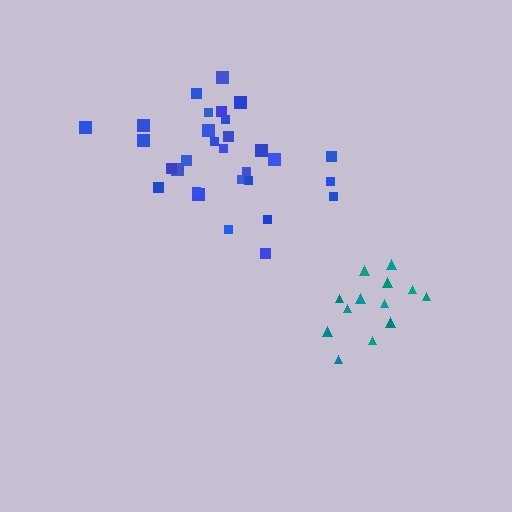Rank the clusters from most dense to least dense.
teal, blue.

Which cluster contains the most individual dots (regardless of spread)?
Blue (30).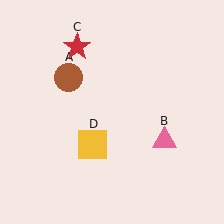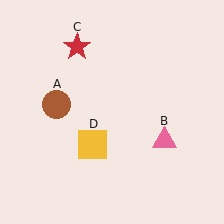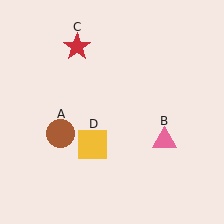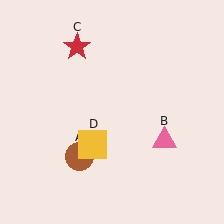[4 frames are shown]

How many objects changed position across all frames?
1 object changed position: brown circle (object A).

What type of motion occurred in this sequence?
The brown circle (object A) rotated counterclockwise around the center of the scene.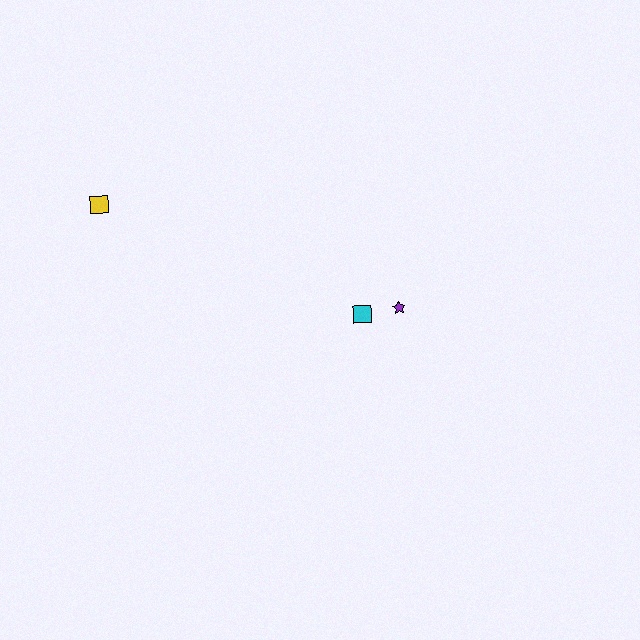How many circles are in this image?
There are no circles.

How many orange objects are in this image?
There are no orange objects.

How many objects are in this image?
There are 3 objects.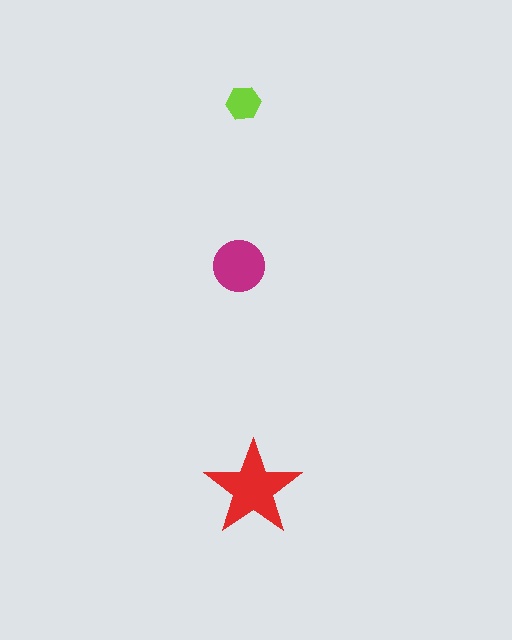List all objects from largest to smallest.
The red star, the magenta circle, the lime hexagon.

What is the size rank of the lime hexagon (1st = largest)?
3rd.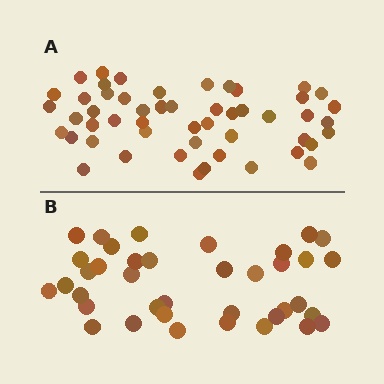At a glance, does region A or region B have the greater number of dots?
Region A (the top region) has more dots.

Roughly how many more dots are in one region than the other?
Region A has approximately 15 more dots than region B.